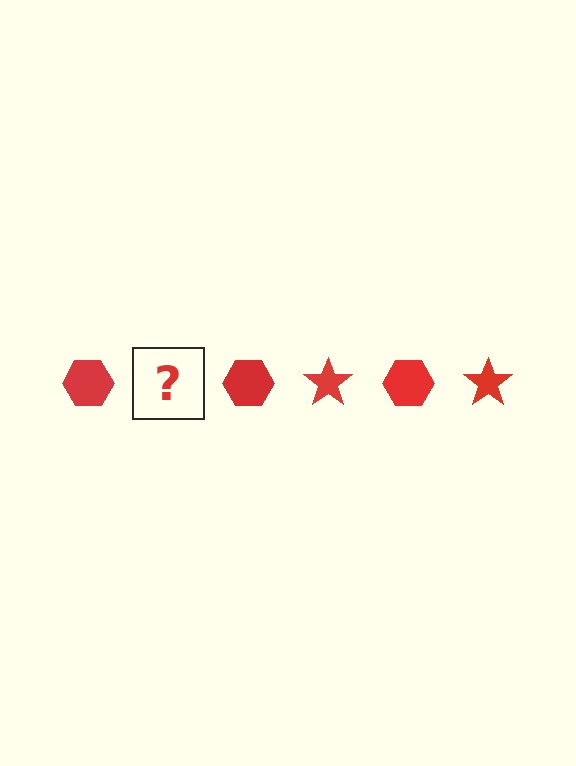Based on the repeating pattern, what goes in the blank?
The blank should be a red star.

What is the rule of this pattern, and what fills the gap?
The rule is that the pattern cycles through hexagon, star shapes in red. The gap should be filled with a red star.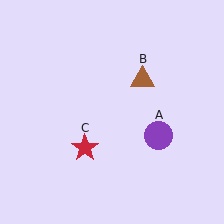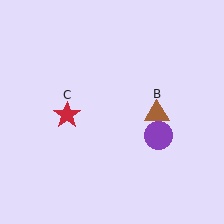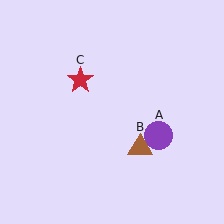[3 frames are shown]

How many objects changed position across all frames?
2 objects changed position: brown triangle (object B), red star (object C).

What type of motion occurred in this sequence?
The brown triangle (object B), red star (object C) rotated clockwise around the center of the scene.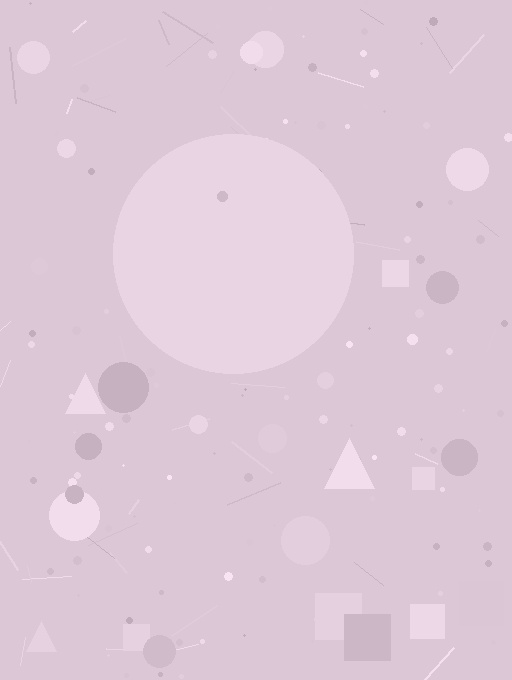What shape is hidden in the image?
A circle is hidden in the image.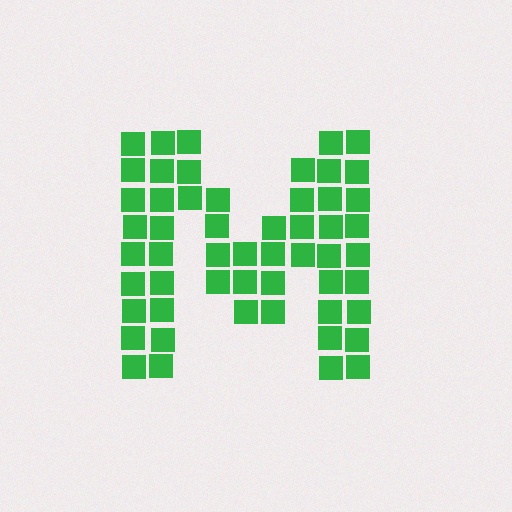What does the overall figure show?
The overall figure shows the letter M.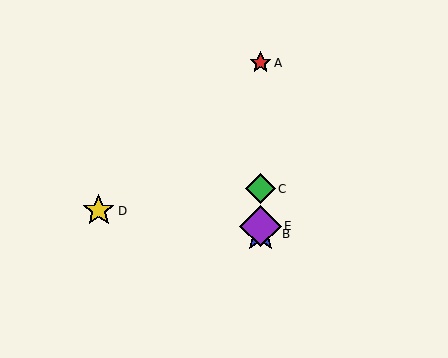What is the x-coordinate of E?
Object E is at x≈260.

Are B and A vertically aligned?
Yes, both are at x≈260.